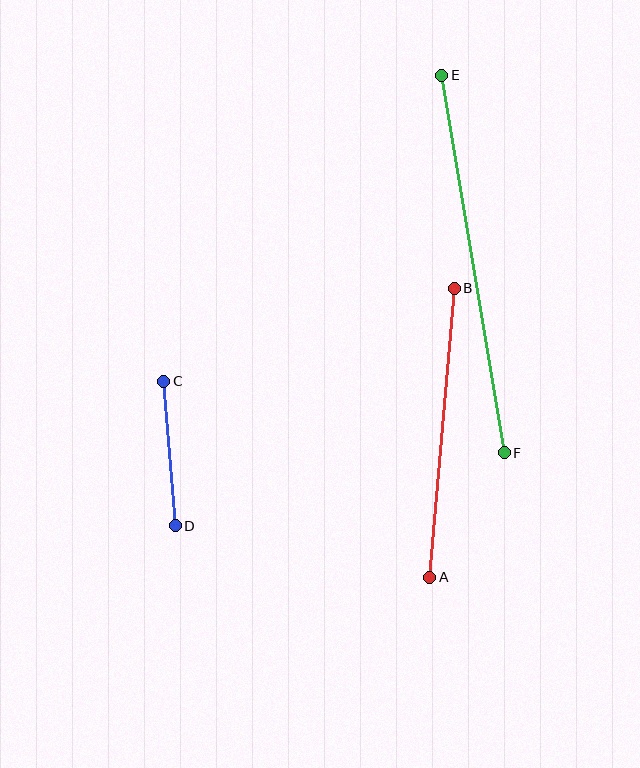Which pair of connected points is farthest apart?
Points E and F are farthest apart.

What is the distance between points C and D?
The distance is approximately 145 pixels.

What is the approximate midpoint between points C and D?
The midpoint is at approximately (170, 454) pixels.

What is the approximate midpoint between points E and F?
The midpoint is at approximately (473, 264) pixels.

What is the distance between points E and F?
The distance is approximately 383 pixels.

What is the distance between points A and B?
The distance is approximately 290 pixels.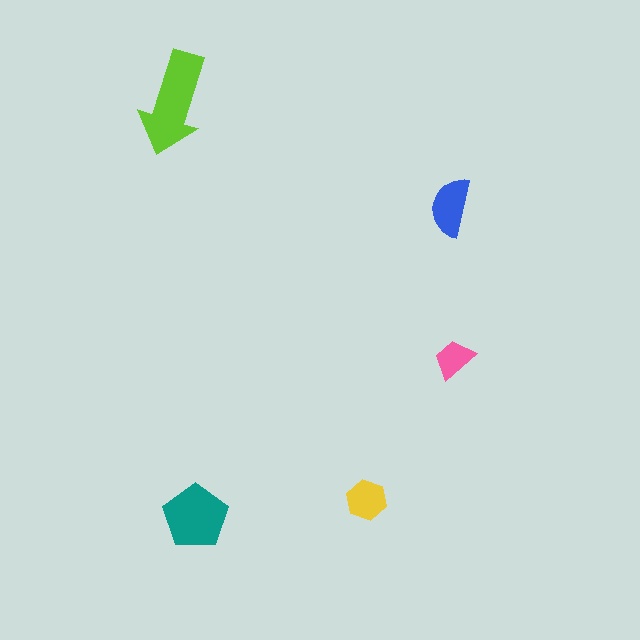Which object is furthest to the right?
The pink trapezoid is rightmost.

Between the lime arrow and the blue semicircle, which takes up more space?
The lime arrow.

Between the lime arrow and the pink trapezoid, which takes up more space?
The lime arrow.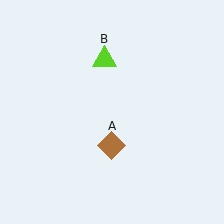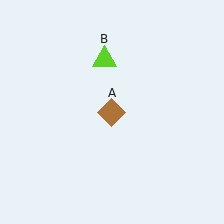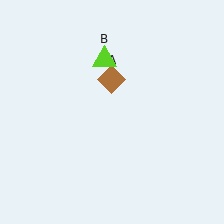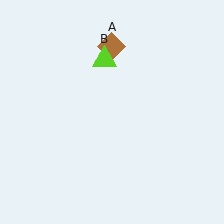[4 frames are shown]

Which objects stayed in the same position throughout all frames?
Lime triangle (object B) remained stationary.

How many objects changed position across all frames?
1 object changed position: brown diamond (object A).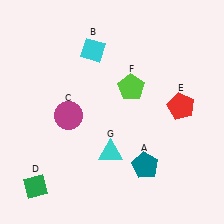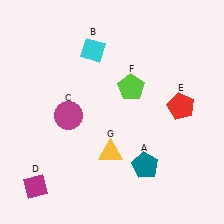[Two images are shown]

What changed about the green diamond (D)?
In Image 1, D is green. In Image 2, it changed to magenta.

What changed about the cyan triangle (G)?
In Image 1, G is cyan. In Image 2, it changed to yellow.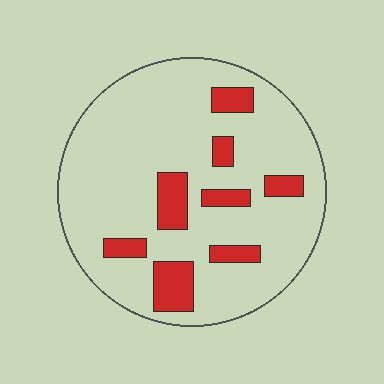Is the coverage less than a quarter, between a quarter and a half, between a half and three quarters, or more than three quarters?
Less than a quarter.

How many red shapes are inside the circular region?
8.